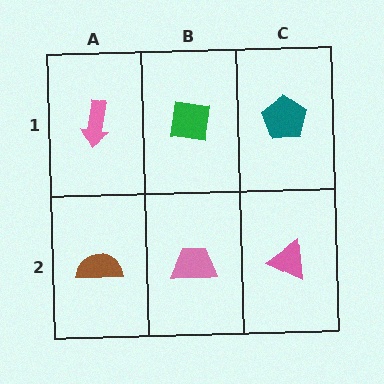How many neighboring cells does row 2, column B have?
3.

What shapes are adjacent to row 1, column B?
A pink trapezoid (row 2, column B), a pink arrow (row 1, column A), a teal pentagon (row 1, column C).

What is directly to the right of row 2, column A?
A pink trapezoid.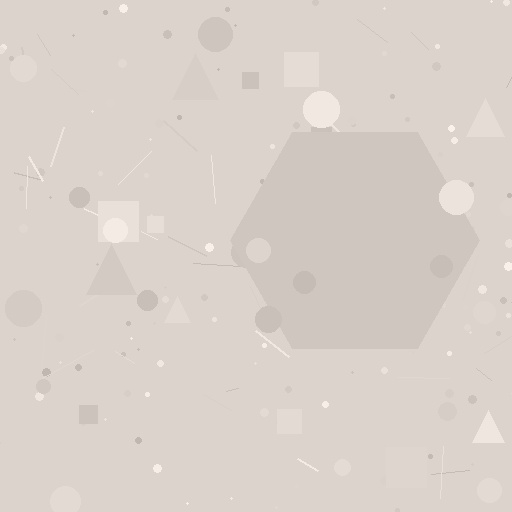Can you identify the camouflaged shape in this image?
The camouflaged shape is a hexagon.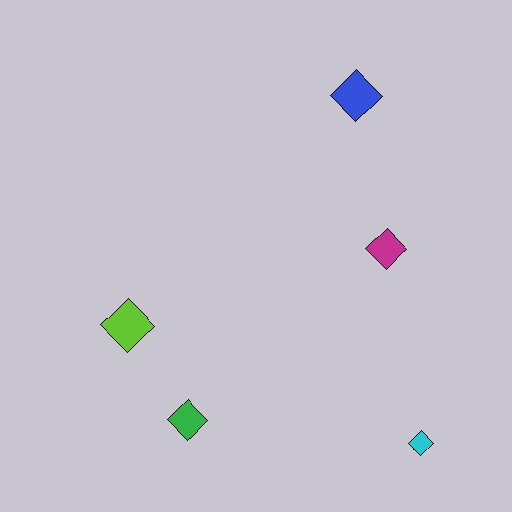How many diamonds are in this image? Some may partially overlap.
There are 5 diamonds.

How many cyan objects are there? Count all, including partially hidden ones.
There is 1 cyan object.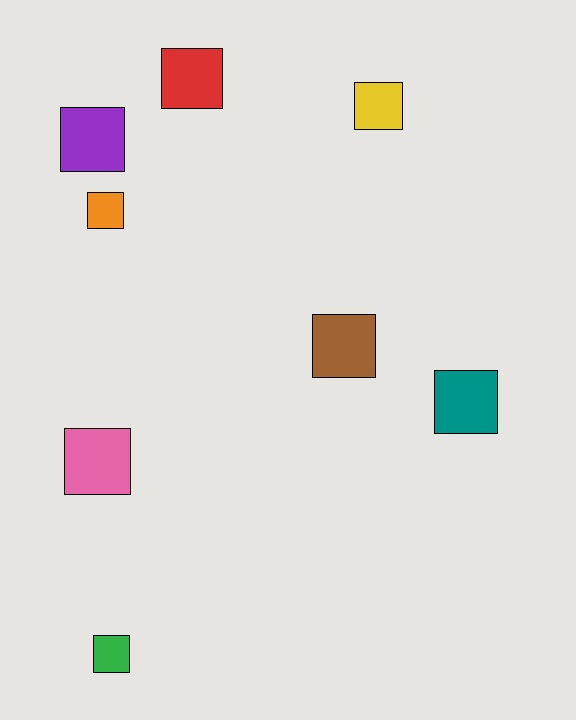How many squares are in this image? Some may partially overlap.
There are 8 squares.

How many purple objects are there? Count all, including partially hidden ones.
There is 1 purple object.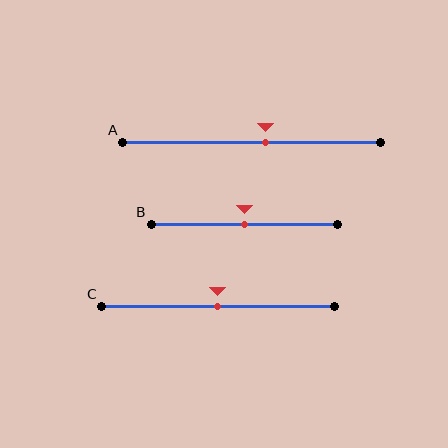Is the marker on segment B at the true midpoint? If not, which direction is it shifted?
Yes, the marker on segment B is at the true midpoint.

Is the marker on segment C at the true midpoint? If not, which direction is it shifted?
Yes, the marker on segment C is at the true midpoint.